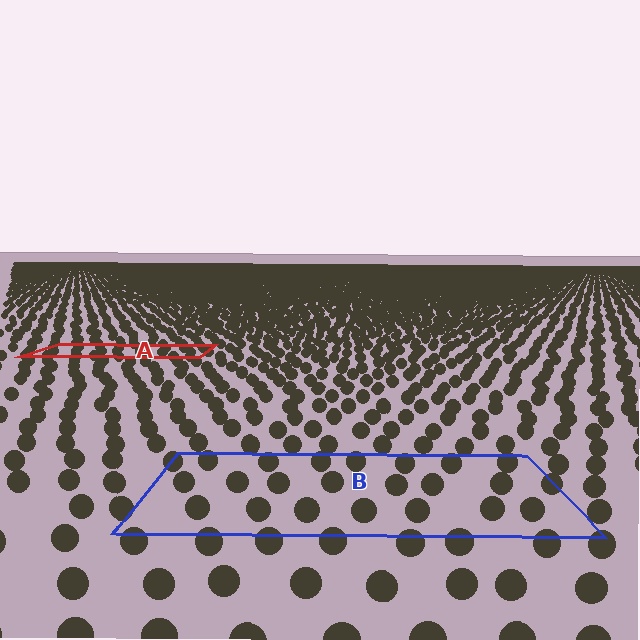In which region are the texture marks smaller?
The texture marks are smaller in region A, because it is farther away.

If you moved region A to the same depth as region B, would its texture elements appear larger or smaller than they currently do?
They would appear larger. At a closer depth, the same texture elements are projected at a bigger on-screen size.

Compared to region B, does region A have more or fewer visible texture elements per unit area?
Region A has more texture elements per unit area — they are packed more densely because it is farther away.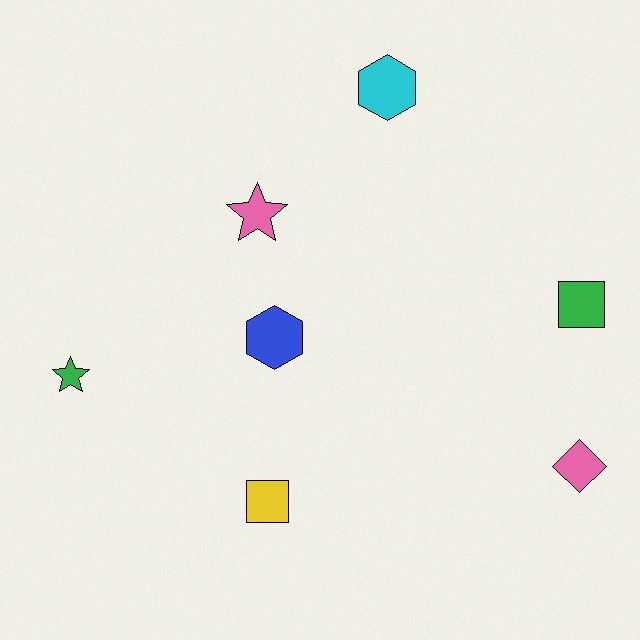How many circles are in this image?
There are no circles.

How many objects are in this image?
There are 7 objects.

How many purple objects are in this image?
There are no purple objects.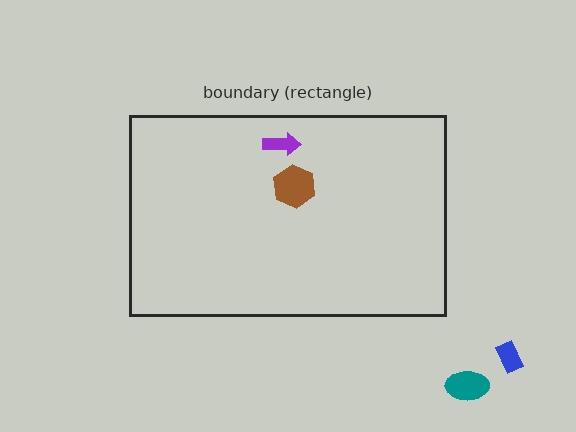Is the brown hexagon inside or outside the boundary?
Inside.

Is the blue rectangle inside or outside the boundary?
Outside.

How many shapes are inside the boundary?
2 inside, 2 outside.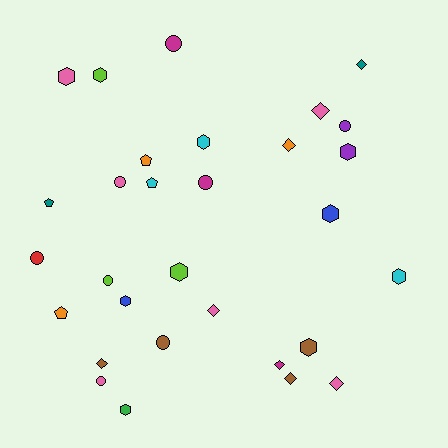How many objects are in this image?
There are 30 objects.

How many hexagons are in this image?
There are 10 hexagons.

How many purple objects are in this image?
There are 2 purple objects.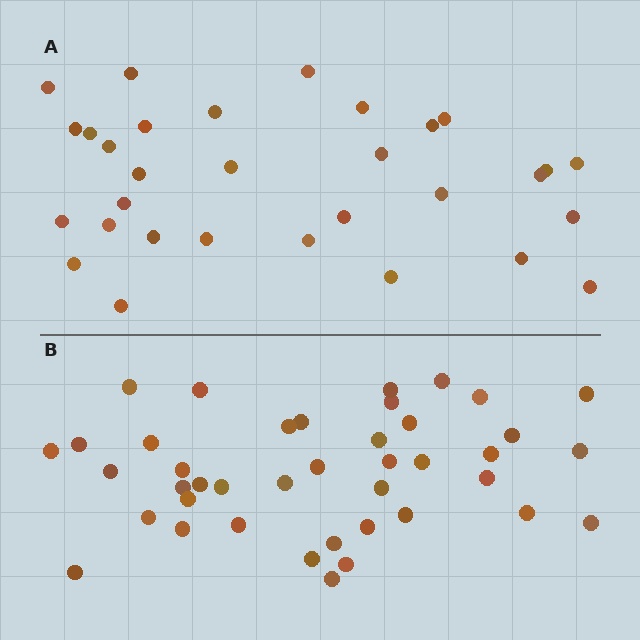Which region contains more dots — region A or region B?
Region B (the bottom region) has more dots.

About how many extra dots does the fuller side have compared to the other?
Region B has roughly 10 or so more dots than region A.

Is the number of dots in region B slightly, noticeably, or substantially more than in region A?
Region B has noticeably more, but not dramatically so. The ratio is roughly 1.3 to 1.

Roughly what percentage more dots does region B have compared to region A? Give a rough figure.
About 30% more.